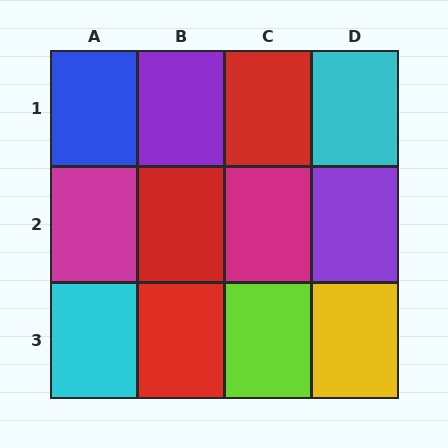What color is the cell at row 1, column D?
Cyan.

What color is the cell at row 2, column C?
Magenta.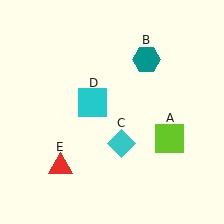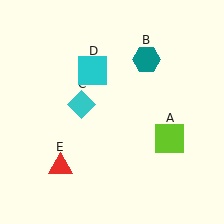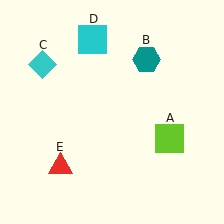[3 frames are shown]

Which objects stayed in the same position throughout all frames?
Lime square (object A) and teal hexagon (object B) and red triangle (object E) remained stationary.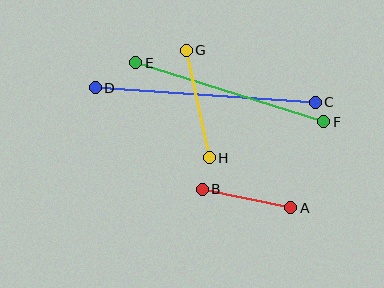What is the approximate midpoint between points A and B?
The midpoint is at approximately (246, 198) pixels.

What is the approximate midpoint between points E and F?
The midpoint is at approximately (230, 92) pixels.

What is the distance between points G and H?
The distance is approximately 110 pixels.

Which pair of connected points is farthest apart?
Points C and D are farthest apart.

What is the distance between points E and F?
The distance is approximately 197 pixels.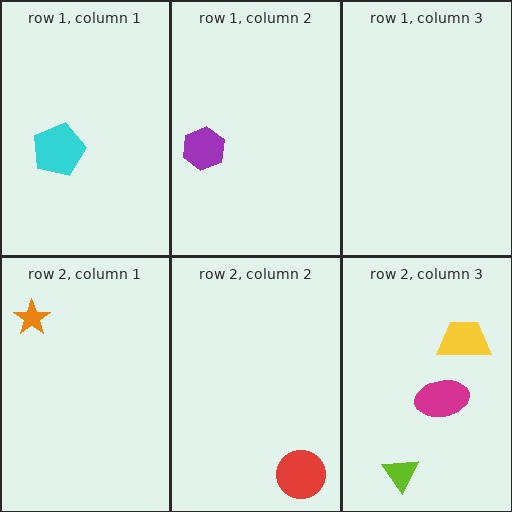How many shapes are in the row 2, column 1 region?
1.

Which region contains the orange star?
The row 2, column 1 region.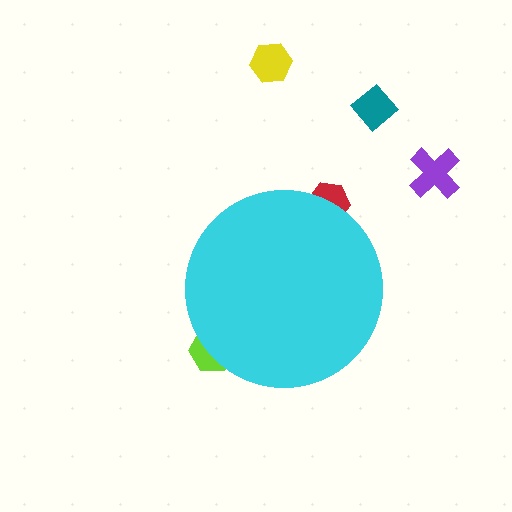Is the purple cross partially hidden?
No, the purple cross is fully visible.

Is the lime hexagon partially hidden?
Yes, the lime hexagon is partially hidden behind the cyan circle.